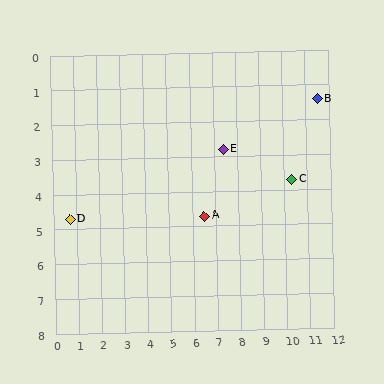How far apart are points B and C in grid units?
Points B and C are about 2.6 grid units apart.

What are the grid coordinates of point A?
Point A is at approximately (6.5, 4.7).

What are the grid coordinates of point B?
Point B is at approximately (11.5, 1.4).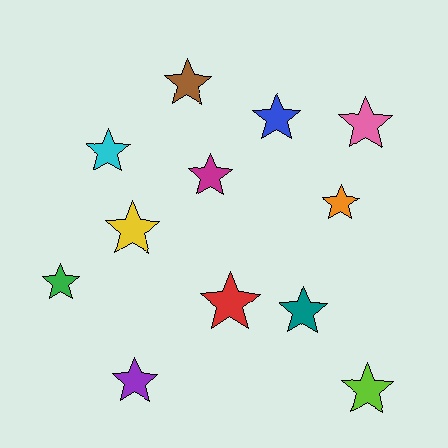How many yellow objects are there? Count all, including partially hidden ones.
There is 1 yellow object.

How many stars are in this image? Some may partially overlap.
There are 12 stars.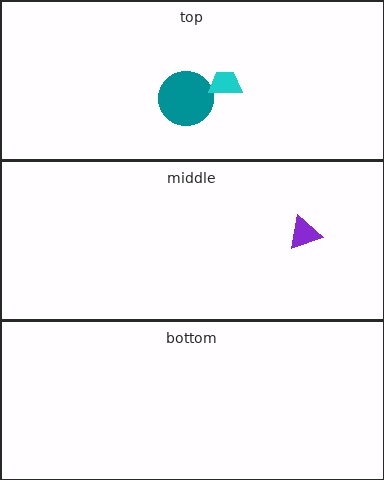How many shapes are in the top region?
2.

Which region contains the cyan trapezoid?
The top region.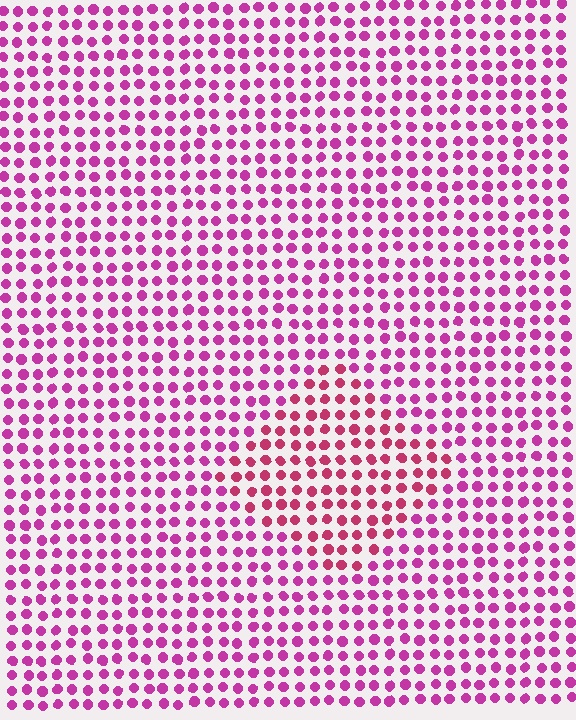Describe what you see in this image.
The image is filled with small magenta elements in a uniform arrangement. A diamond-shaped region is visible where the elements are tinted to a slightly different hue, forming a subtle color boundary.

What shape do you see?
I see a diamond.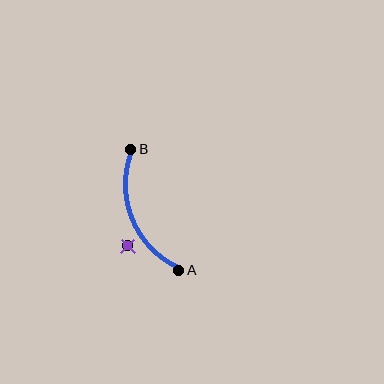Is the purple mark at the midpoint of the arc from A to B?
No — the purple mark does not lie on the arc at all. It sits slightly outside the curve.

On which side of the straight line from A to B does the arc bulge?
The arc bulges to the left of the straight line connecting A and B.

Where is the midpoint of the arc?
The arc midpoint is the point on the curve farthest from the straight line joining A and B. It sits to the left of that line.